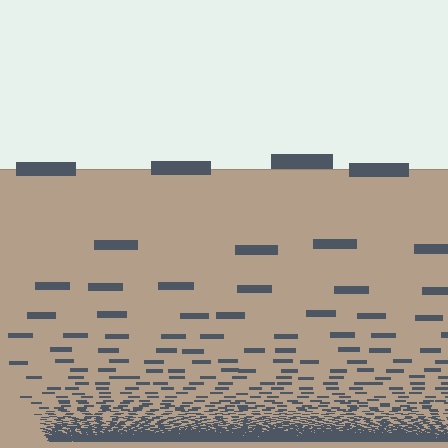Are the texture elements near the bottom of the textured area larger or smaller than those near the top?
Smaller. The gradient is inverted — elements near the bottom are smaller and denser.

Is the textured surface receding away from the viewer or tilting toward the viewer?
The surface appears to tilt toward the viewer. Texture elements get larger and sparser toward the top.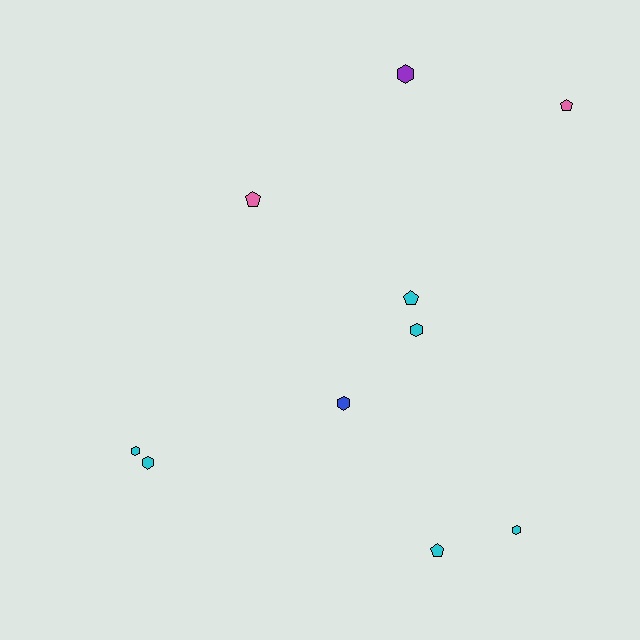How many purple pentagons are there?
There are no purple pentagons.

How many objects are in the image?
There are 10 objects.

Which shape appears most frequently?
Hexagon, with 6 objects.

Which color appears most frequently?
Cyan, with 6 objects.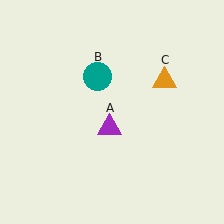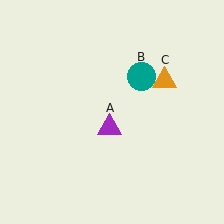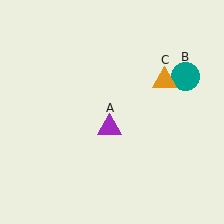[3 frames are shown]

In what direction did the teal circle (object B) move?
The teal circle (object B) moved right.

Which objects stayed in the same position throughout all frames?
Purple triangle (object A) and orange triangle (object C) remained stationary.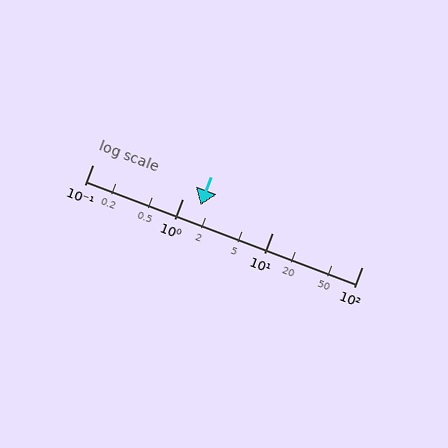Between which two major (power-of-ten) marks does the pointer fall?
The pointer is between 1 and 10.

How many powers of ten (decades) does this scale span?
The scale spans 3 decades, from 0.1 to 100.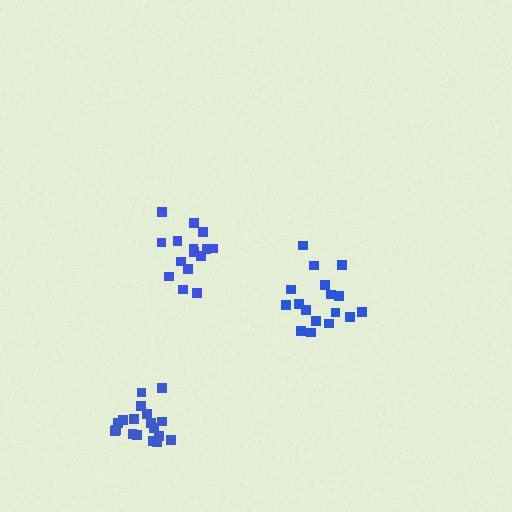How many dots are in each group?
Group 1: 17 dots, Group 2: 18 dots, Group 3: 15 dots (50 total).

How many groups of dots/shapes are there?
There are 3 groups.